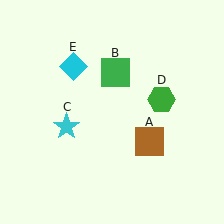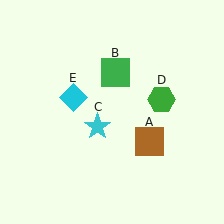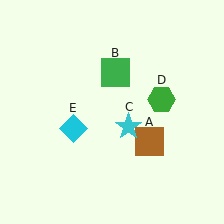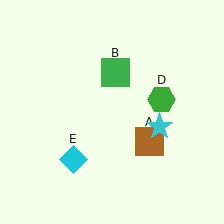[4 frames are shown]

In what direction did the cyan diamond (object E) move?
The cyan diamond (object E) moved down.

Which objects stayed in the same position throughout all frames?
Brown square (object A) and green square (object B) and green hexagon (object D) remained stationary.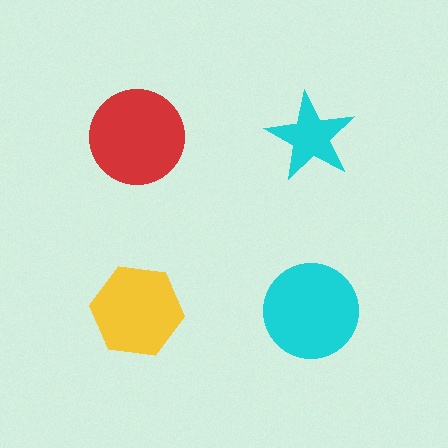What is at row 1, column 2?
A cyan star.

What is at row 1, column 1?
A red circle.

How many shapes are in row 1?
2 shapes.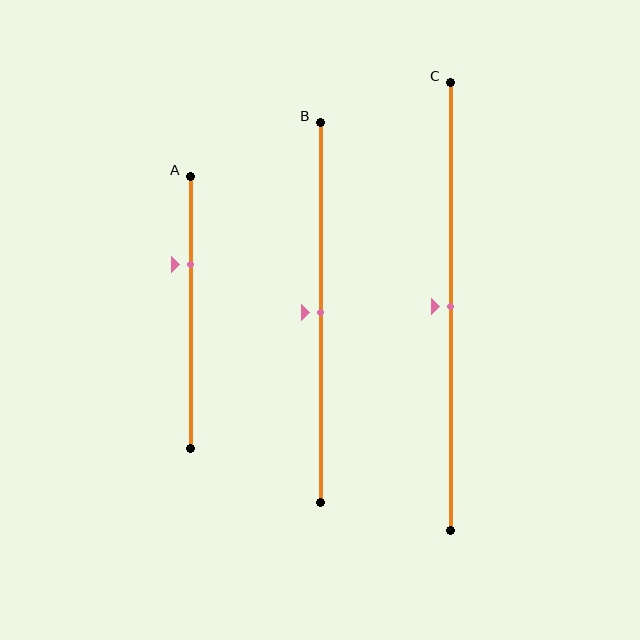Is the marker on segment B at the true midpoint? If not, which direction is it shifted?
Yes, the marker on segment B is at the true midpoint.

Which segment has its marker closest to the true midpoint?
Segment B has its marker closest to the true midpoint.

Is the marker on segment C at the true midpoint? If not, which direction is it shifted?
Yes, the marker on segment C is at the true midpoint.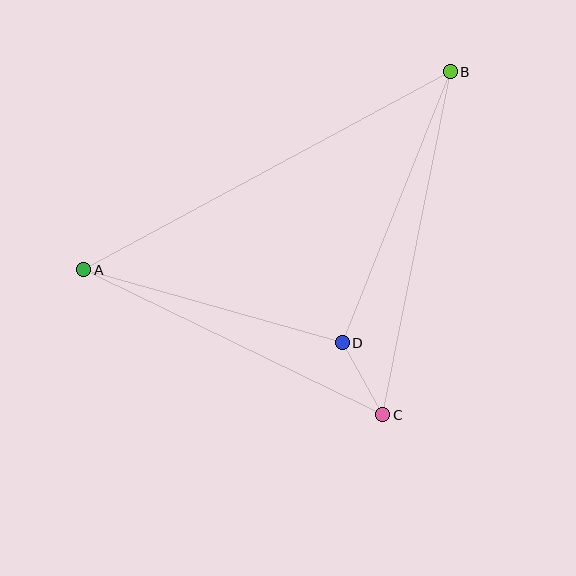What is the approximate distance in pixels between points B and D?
The distance between B and D is approximately 291 pixels.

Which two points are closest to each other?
Points C and D are closest to each other.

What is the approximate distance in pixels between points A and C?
The distance between A and C is approximately 333 pixels.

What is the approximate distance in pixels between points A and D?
The distance between A and D is approximately 269 pixels.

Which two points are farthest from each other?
Points A and B are farthest from each other.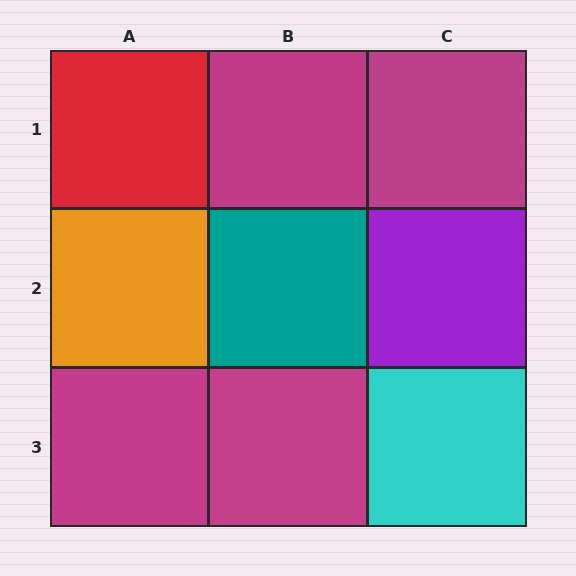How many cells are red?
1 cell is red.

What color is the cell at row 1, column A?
Red.